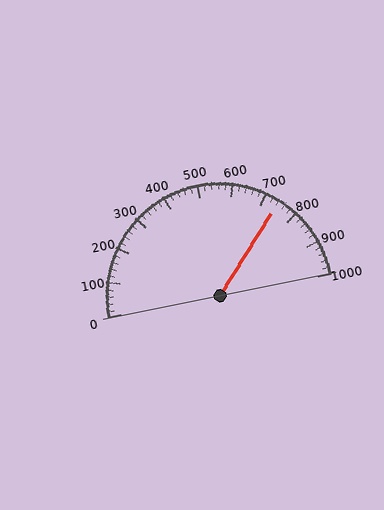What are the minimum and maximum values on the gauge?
The gauge ranges from 0 to 1000.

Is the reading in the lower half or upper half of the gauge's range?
The reading is in the upper half of the range (0 to 1000).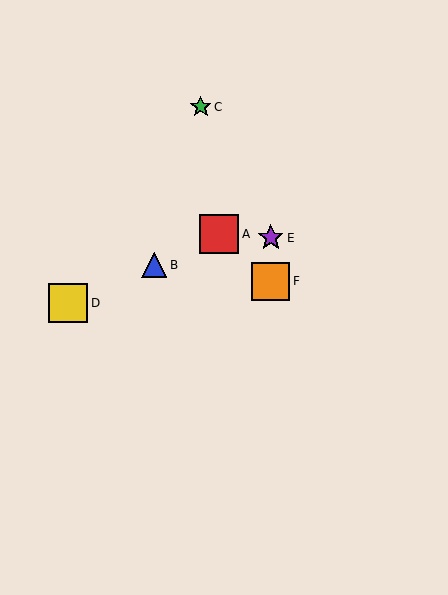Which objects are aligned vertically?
Objects E, F are aligned vertically.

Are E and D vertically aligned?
No, E is at x≈271 and D is at x≈68.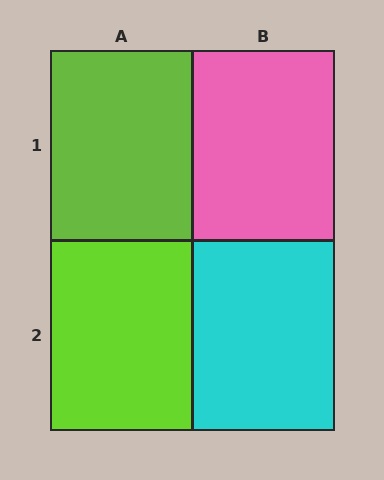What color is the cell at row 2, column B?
Cyan.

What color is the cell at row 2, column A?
Lime.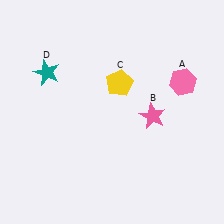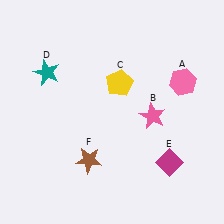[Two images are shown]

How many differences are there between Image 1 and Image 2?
There are 2 differences between the two images.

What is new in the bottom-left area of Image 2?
A brown star (F) was added in the bottom-left area of Image 2.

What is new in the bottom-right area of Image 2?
A magenta diamond (E) was added in the bottom-right area of Image 2.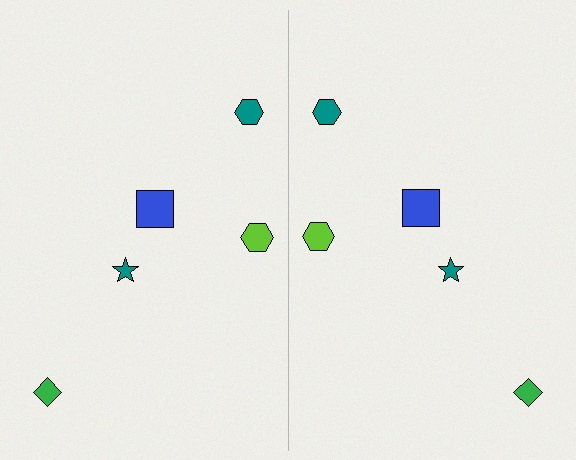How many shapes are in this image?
There are 10 shapes in this image.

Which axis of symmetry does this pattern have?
The pattern has a vertical axis of symmetry running through the center of the image.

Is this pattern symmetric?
Yes, this pattern has bilateral (reflection) symmetry.